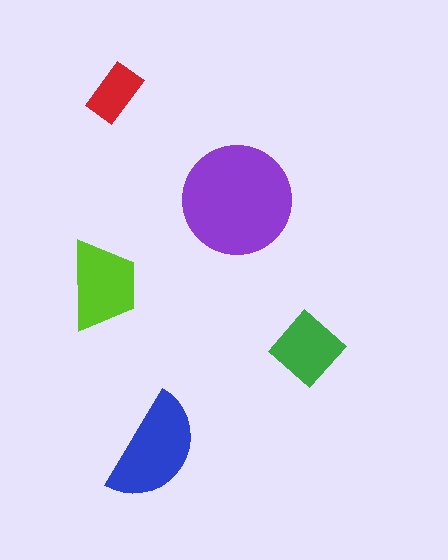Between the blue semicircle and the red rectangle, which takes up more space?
The blue semicircle.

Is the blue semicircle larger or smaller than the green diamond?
Larger.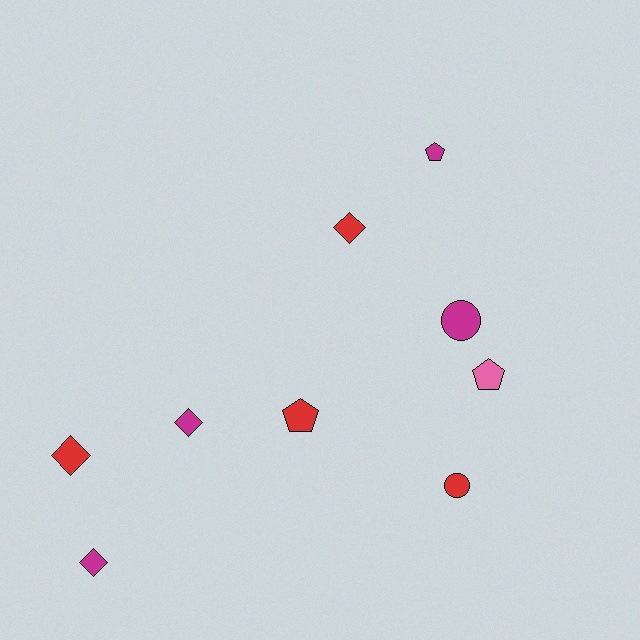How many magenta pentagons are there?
There is 1 magenta pentagon.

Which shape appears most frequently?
Diamond, with 4 objects.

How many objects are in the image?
There are 9 objects.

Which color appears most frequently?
Red, with 4 objects.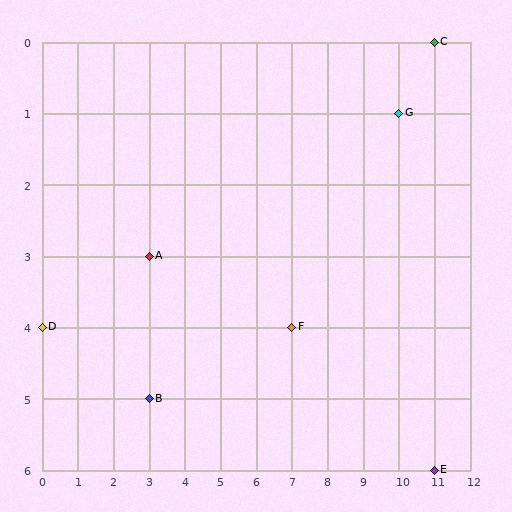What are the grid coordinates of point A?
Point A is at grid coordinates (3, 3).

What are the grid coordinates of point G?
Point G is at grid coordinates (10, 1).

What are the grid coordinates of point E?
Point E is at grid coordinates (11, 6).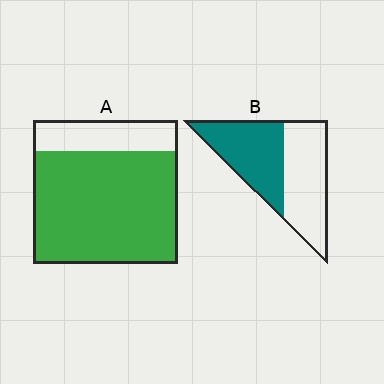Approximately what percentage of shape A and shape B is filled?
A is approximately 80% and B is approximately 50%.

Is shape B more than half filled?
Roughly half.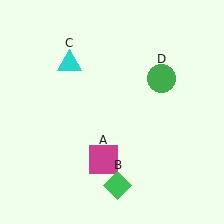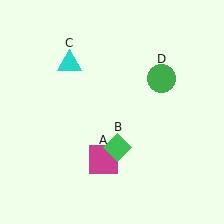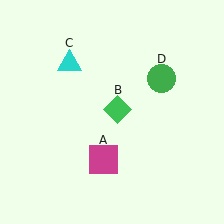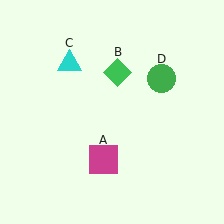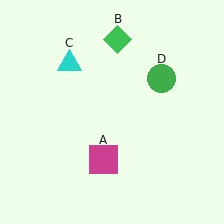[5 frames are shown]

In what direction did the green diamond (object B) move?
The green diamond (object B) moved up.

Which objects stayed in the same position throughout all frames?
Magenta square (object A) and cyan triangle (object C) and green circle (object D) remained stationary.